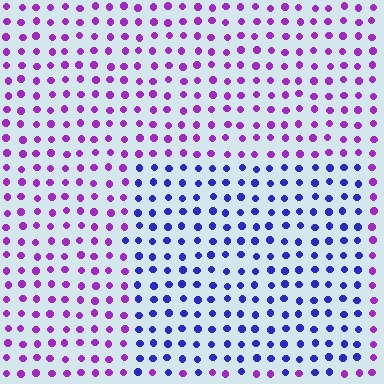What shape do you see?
I see a rectangle.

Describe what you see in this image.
The image is filled with small purple elements in a uniform arrangement. A rectangle-shaped region is visible where the elements are tinted to a slightly different hue, forming a subtle color boundary.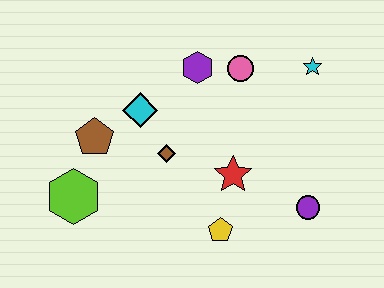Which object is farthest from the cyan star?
The lime hexagon is farthest from the cyan star.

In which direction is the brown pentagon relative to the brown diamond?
The brown pentagon is to the left of the brown diamond.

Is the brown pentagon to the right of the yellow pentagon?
No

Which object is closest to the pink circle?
The purple hexagon is closest to the pink circle.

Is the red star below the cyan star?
Yes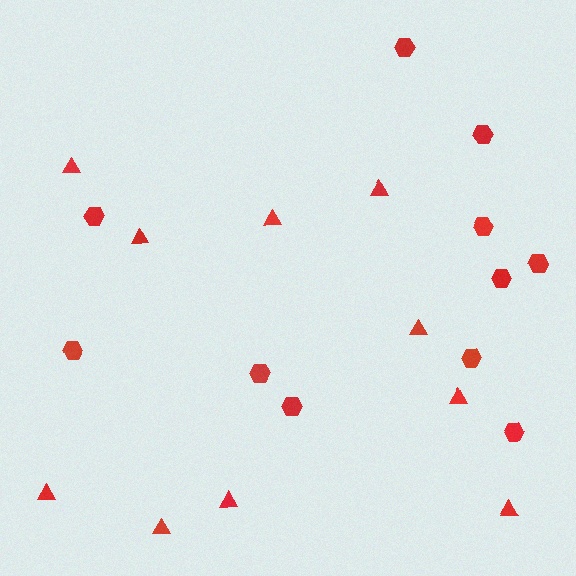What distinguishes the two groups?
There are 2 groups: one group of triangles (10) and one group of hexagons (11).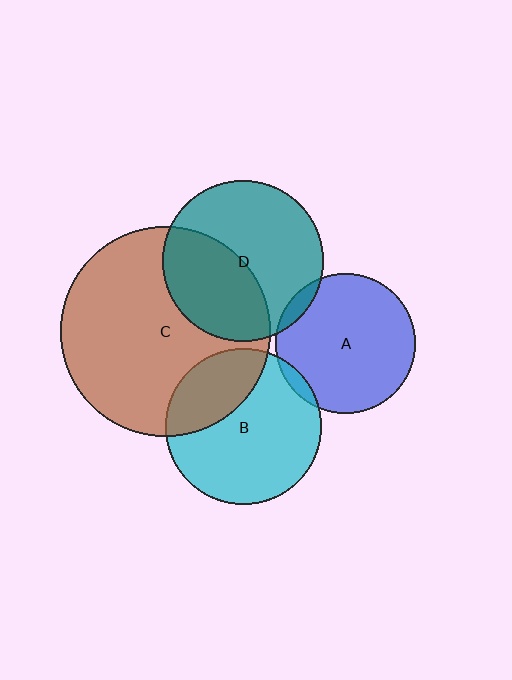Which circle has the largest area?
Circle C (brown).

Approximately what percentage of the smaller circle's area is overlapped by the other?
Approximately 5%.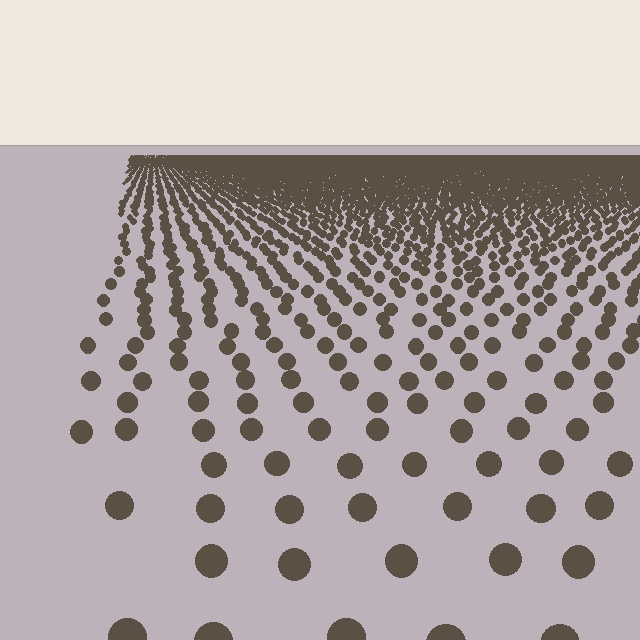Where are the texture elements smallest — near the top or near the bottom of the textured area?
Near the top.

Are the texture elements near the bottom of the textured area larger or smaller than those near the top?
Larger. Near the bottom, elements are closer to the viewer and appear at a bigger on-screen size.